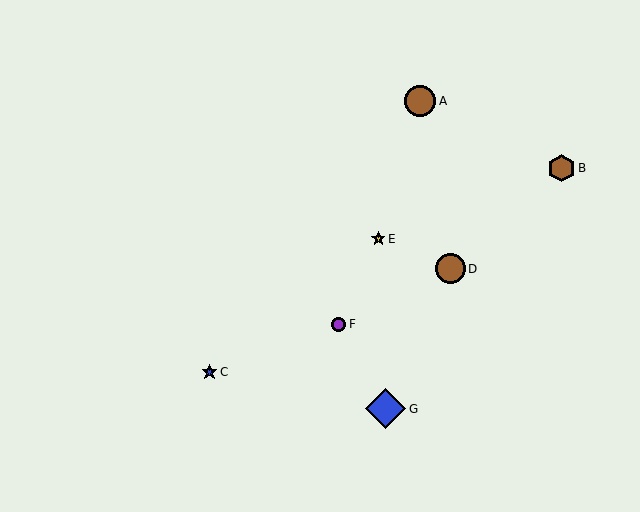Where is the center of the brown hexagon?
The center of the brown hexagon is at (562, 168).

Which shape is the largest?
The blue diamond (labeled G) is the largest.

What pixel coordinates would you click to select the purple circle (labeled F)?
Click at (339, 324) to select the purple circle F.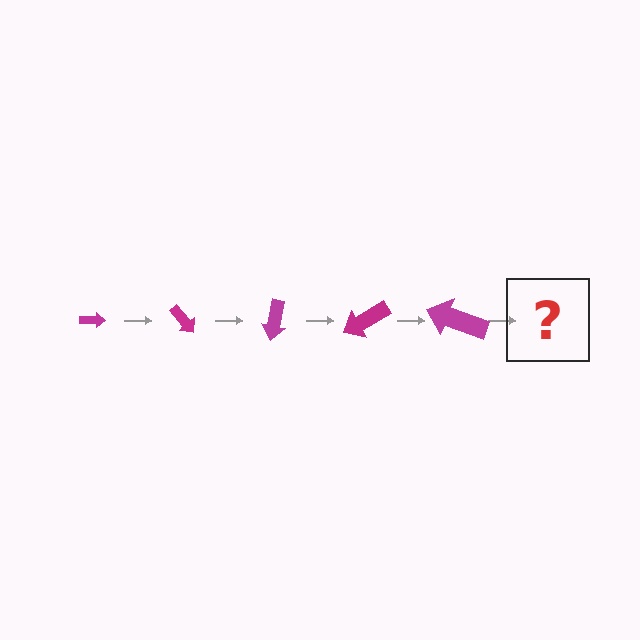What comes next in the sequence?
The next element should be an arrow, larger than the previous one and rotated 250 degrees from the start.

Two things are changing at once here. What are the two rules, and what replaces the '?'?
The two rules are that the arrow grows larger each step and it rotates 50 degrees each step. The '?' should be an arrow, larger than the previous one and rotated 250 degrees from the start.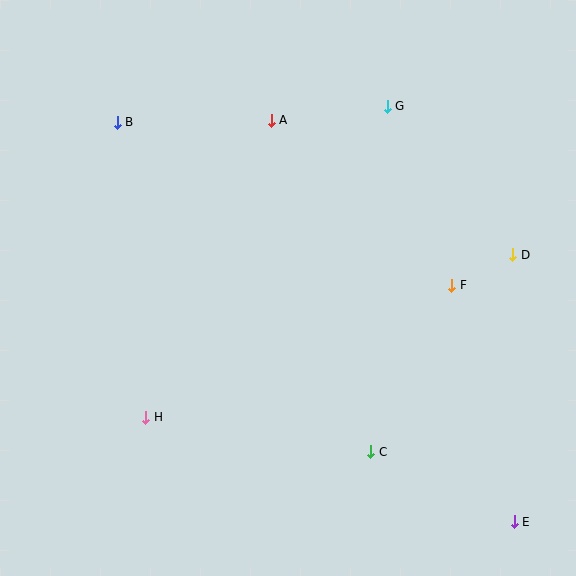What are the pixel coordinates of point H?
Point H is at (146, 417).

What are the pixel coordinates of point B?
Point B is at (117, 122).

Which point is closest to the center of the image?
Point F at (452, 285) is closest to the center.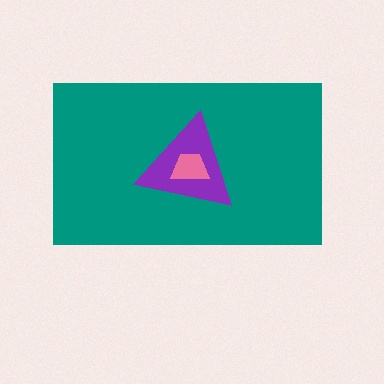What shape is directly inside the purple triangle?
The pink trapezoid.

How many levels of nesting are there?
3.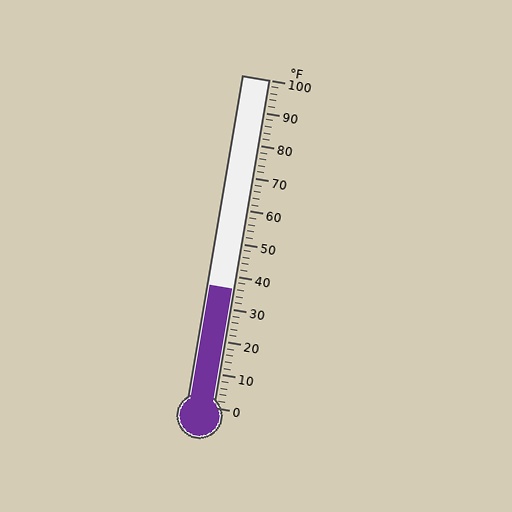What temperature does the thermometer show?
The thermometer shows approximately 36°F.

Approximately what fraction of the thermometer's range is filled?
The thermometer is filled to approximately 35% of its range.